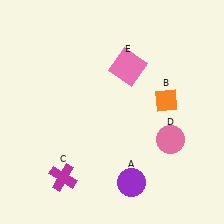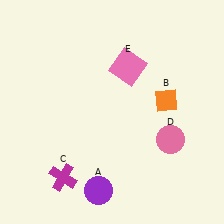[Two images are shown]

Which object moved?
The purple circle (A) moved left.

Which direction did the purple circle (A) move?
The purple circle (A) moved left.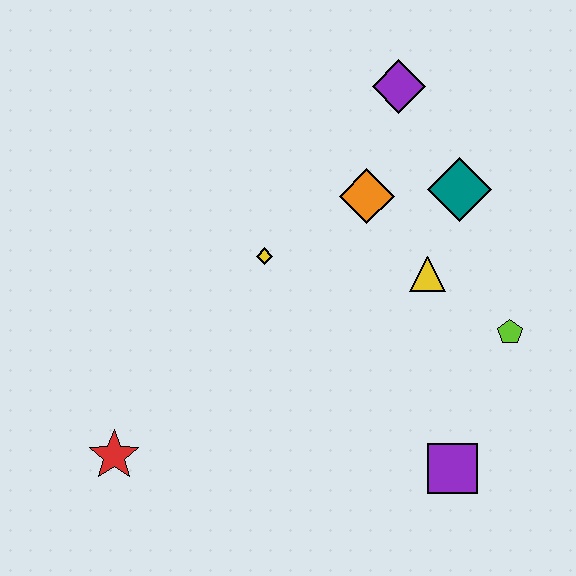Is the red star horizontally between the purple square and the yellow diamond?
No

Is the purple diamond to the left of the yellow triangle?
Yes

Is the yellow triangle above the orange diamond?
No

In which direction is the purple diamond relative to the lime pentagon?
The purple diamond is above the lime pentagon.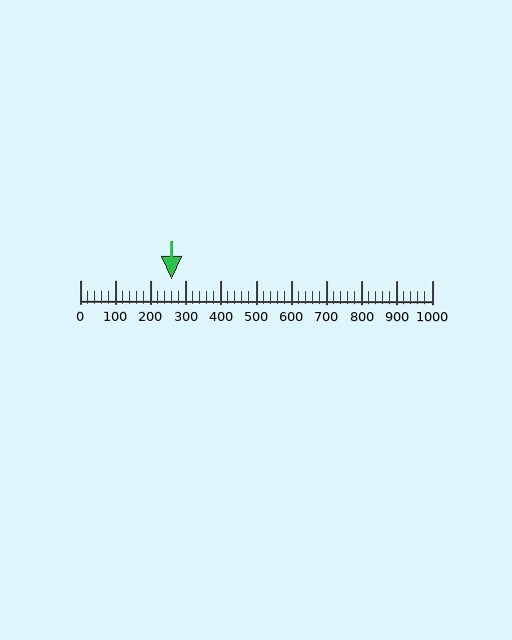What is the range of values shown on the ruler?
The ruler shows values from 0 to 1000.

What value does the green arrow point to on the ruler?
The green arrow points to approximately 260.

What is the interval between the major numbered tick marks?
The major tick marks are spaced 100 units apart.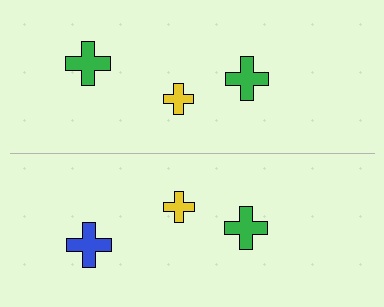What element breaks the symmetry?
The blue cross on the bottom side breaks the symmetry — its mirror counterpart is green.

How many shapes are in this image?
There are 6 shapes in this image.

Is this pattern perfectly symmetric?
No, the pattern is not perfectly symmetric. The blue cross on the bottom side breaks the symmetry — its mirror counterpart is green.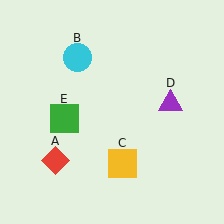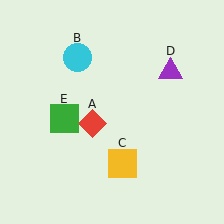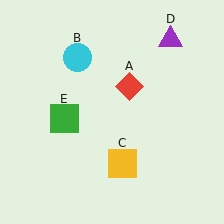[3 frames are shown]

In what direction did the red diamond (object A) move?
The red diamond (object A) moved up and to the right.